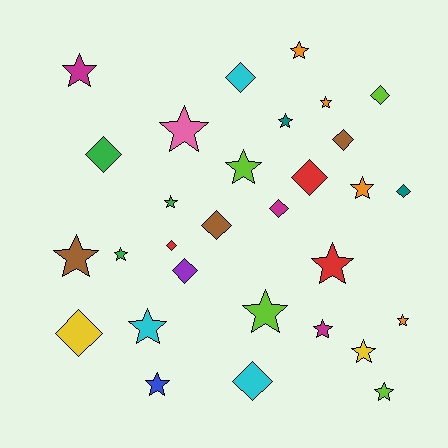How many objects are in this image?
There are 30 objects.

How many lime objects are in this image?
There are 4 lime objects.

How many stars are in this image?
There are 18 stars.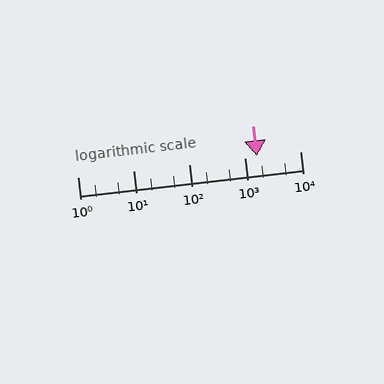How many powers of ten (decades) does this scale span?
The scale spans 4 decades, from 1 to 10000.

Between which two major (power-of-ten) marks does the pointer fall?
The pointer is between 1000 and 10000.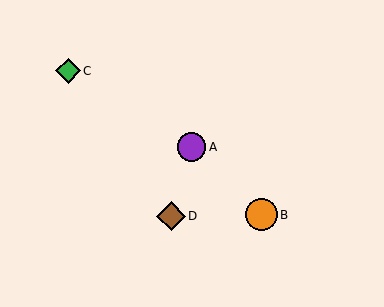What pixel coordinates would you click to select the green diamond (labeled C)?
Click at (68, 71) to select the green diamond C.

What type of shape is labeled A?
Shape A is a purple circle.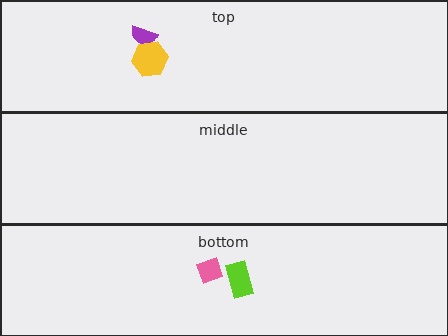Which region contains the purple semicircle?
The top region.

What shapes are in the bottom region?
The lime rectangle, the pink diamond.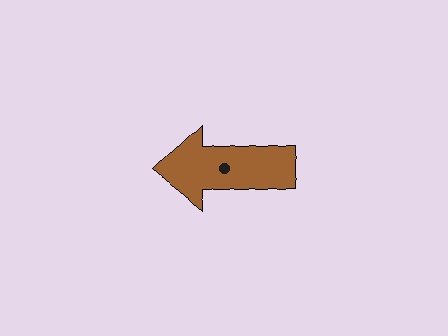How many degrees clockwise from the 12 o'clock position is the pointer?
Approximately 267 degrees.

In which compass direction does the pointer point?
West.